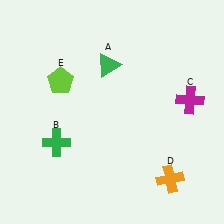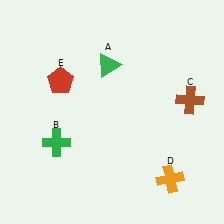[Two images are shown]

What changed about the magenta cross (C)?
In Image 1, C is magenta. In Image 2, it changed to brown.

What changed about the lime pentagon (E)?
In Image 1, E is lime. In Image 2, it changed to red.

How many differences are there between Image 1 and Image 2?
There are 2 differences between the two images.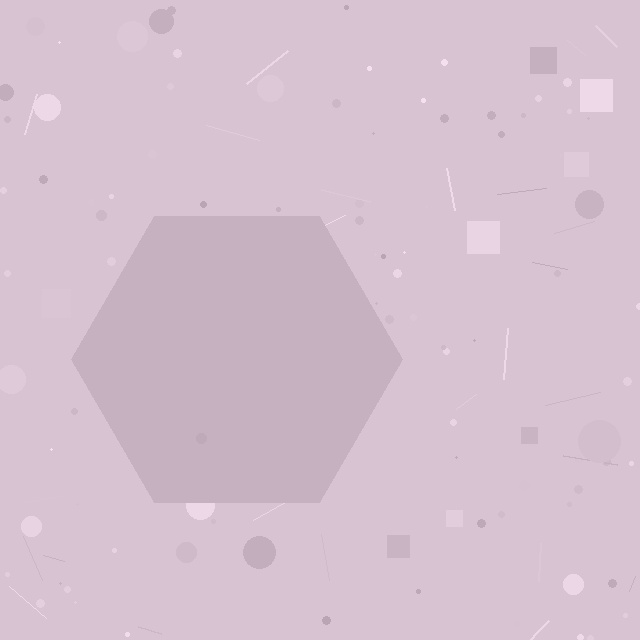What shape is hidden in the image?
A hexagon is hidden in the image.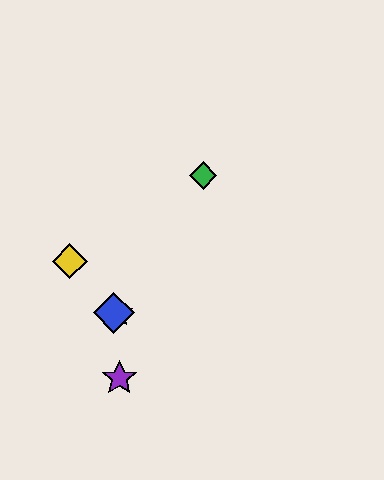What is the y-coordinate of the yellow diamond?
The yellow diamond is at y≈261.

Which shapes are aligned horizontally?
The red star, the blue diamond are aligned horizontally.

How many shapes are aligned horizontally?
2 shapes (the red star, the blue diamond) are aligned horizontally.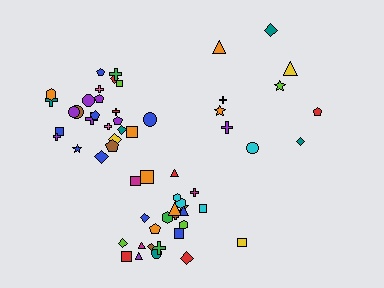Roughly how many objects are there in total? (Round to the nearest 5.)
Roughly 60 objects in total.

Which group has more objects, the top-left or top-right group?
The top-left group.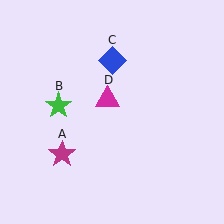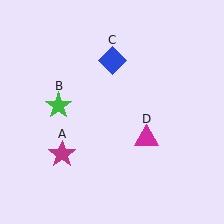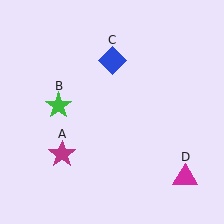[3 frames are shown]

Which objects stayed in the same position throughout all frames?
Magenta star (object A) and green star (object B) and blue diamond (object C) remained stationary.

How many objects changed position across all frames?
1 object changed position: magenta triangle (object D).